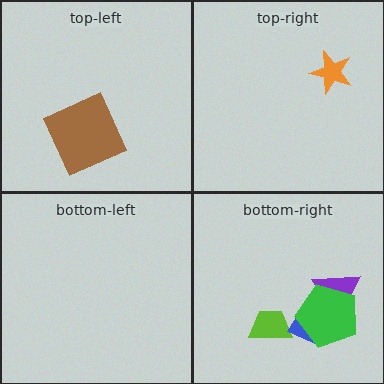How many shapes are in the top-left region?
1.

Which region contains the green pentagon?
The bottom-right region.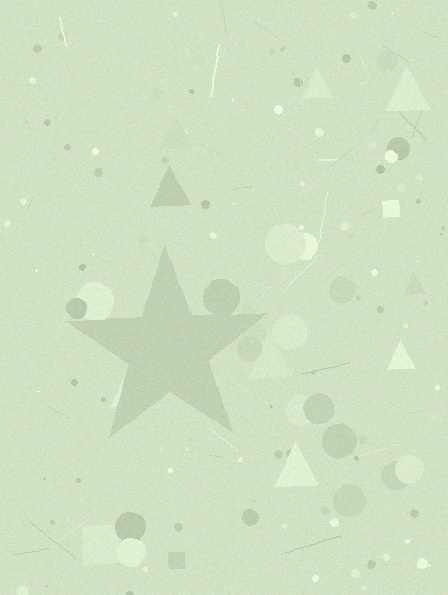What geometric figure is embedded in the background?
A star is embedded in the background.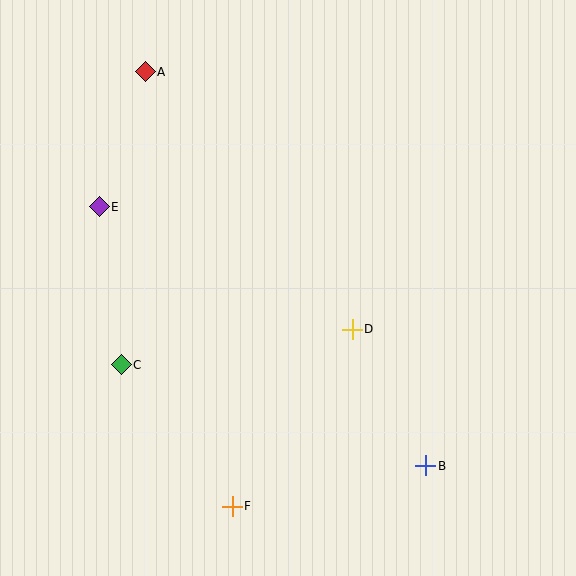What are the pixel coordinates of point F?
Point F is at (232, 506).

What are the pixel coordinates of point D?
Point D is at (352, 329).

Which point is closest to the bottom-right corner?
Point B is closest to the bottom-right corner.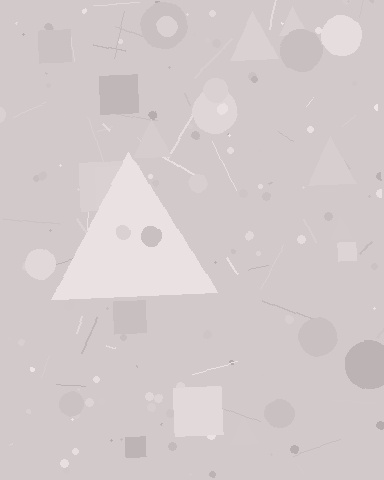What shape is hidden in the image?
A triangle is hidden in the image.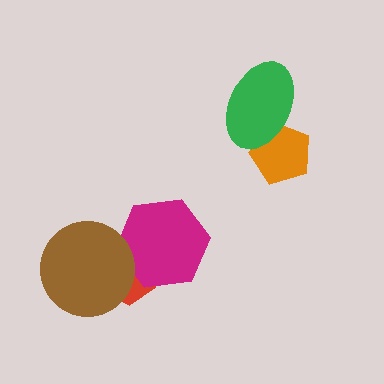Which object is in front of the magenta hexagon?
The brown circle is in front of the magenta hexagon.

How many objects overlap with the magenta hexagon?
2 objects overlap with the magenta hexagon.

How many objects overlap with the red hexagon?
2 objects overlap with the red hexagon.